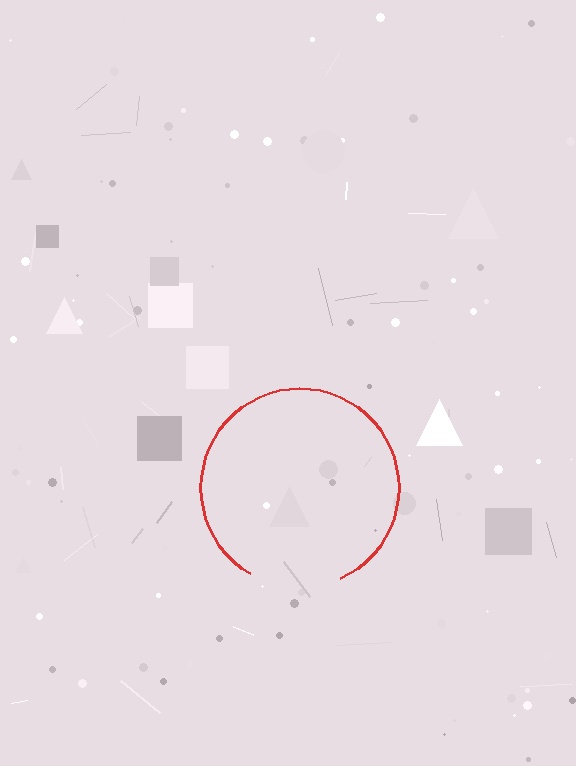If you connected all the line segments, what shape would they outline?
They would outline a circle.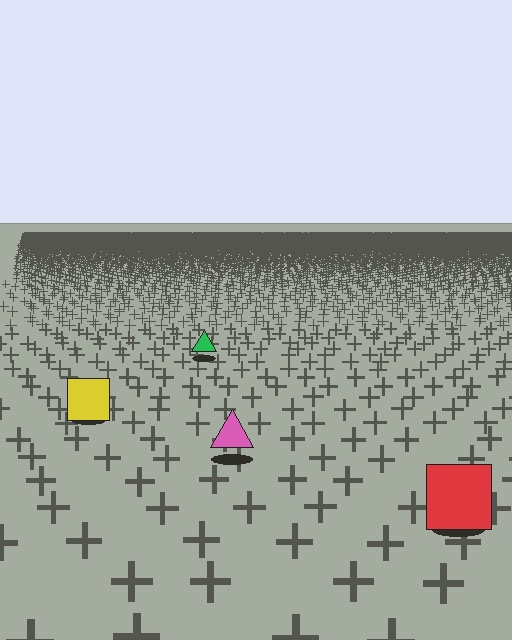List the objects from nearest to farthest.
From nearest to farthest: the red square, the pink triangle, the yellow square, the green triangle.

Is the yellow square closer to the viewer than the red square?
No. The red square is closer — you can tell from the texture gradient: the ground texture is coarser near it.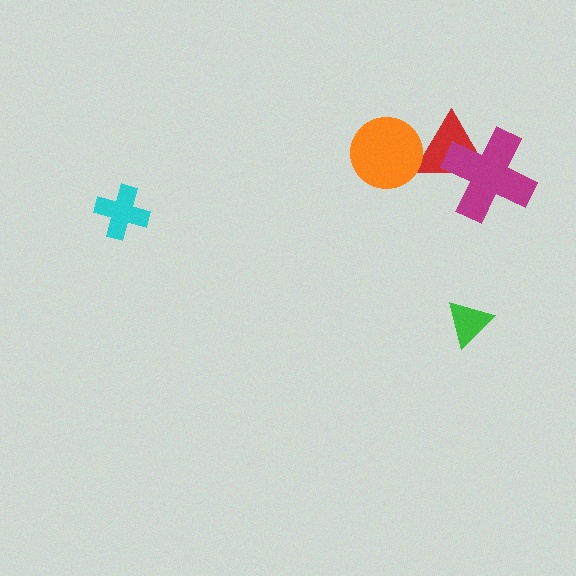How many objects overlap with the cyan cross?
0 objects overlap with the cyan cross.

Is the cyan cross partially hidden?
No, no other shape covers it.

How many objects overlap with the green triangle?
0 objects overlap with the green triangle.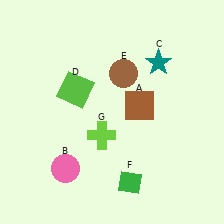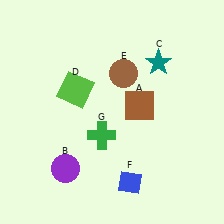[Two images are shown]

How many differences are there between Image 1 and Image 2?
There are 3 differences between the two images.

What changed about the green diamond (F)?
In Image 1, F is green. In Image 2, it changed to blue.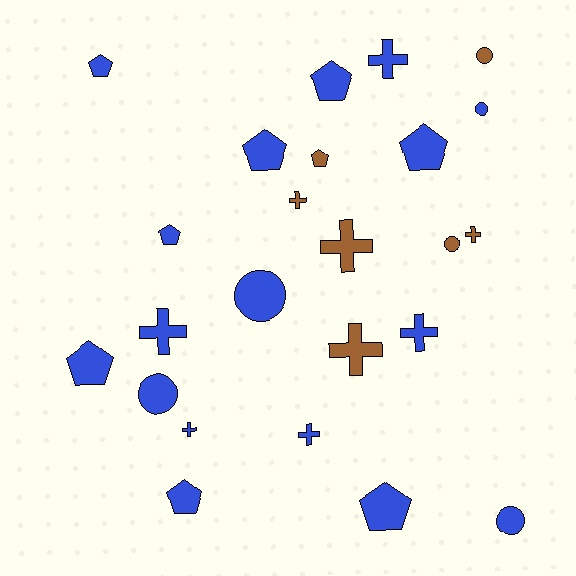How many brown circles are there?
There are 2 brown circles.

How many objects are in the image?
There are 24 objects.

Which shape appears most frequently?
Cross, with 9 objects.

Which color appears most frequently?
Blue, with 17 objects.